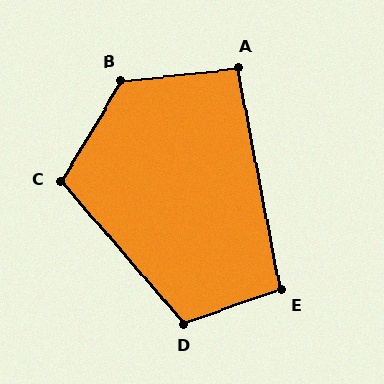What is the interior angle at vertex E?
Approximately 98 degrees (obtuse).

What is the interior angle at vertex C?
Approximately 108 degrees (obtuse).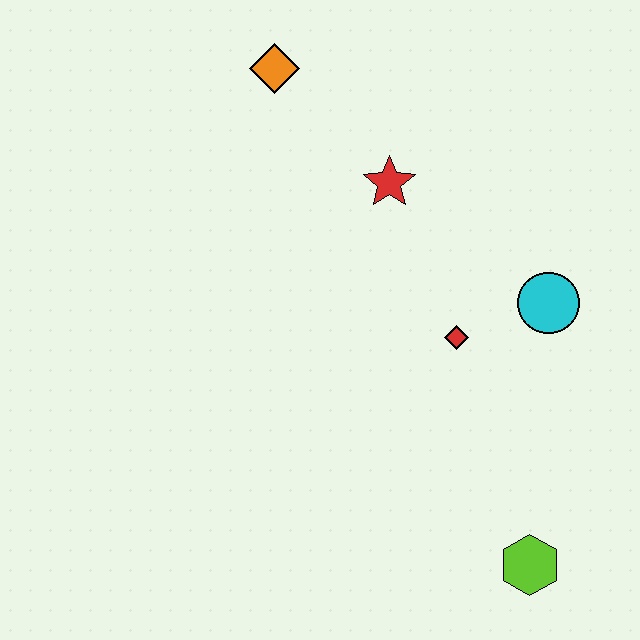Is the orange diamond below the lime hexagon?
No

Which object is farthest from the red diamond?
The orange diamond is farthest from the red diamond.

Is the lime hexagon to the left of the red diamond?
No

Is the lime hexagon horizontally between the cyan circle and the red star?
Yes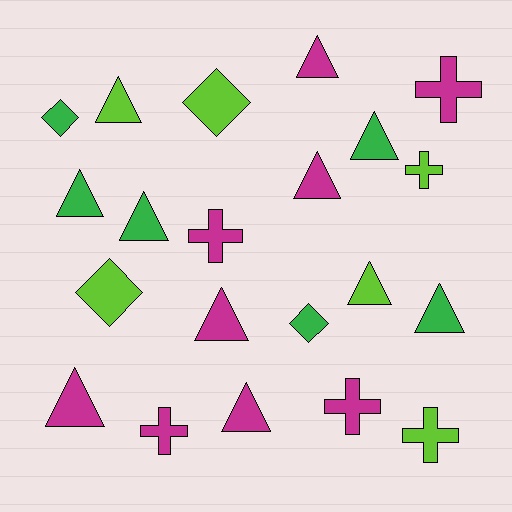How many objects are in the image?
There are 21 objects.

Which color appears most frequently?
Magenta, with 9 objects.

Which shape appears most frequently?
Triangle, with 11 objects.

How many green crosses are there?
There are no green crosses.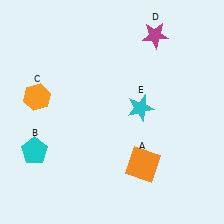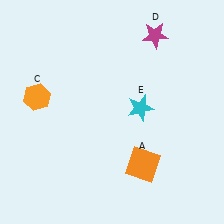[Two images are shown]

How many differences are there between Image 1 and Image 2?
There is 1 difference between the two images.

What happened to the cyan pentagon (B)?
The cyan pentagon (B) was removed in Image 2. It was in the bottom-left area of Image 1.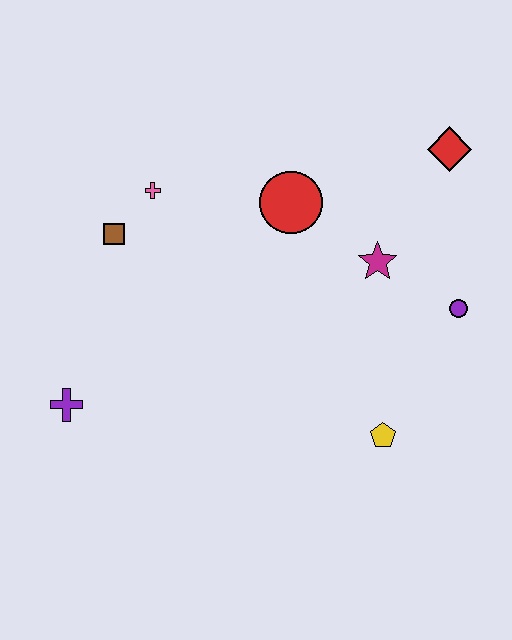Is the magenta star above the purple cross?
Yes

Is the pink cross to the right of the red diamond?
No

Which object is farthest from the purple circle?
The purple cross is farthest from the purple circle.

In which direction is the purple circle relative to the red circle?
The purple circle is to the right of the red circle.